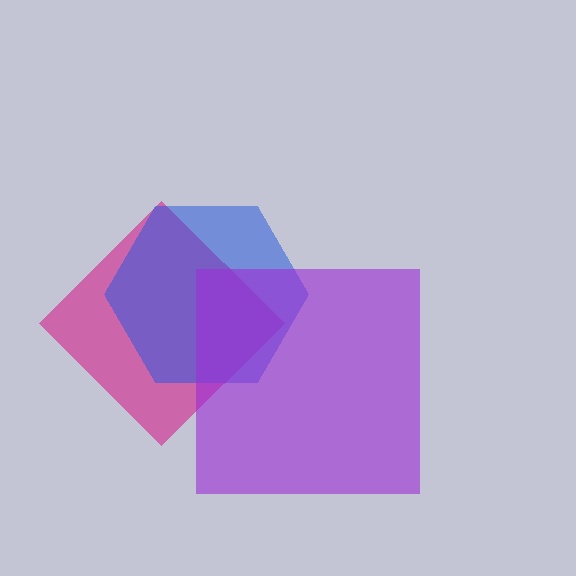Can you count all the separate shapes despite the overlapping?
Yes, there are 3 separate shapes.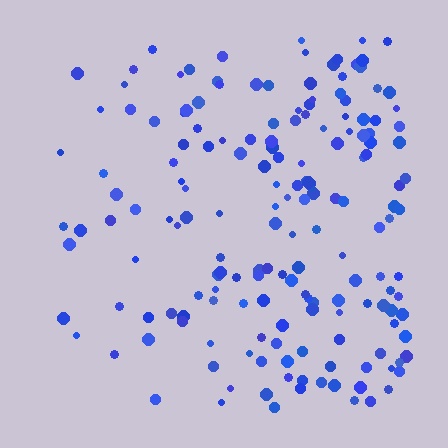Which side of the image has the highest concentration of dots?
The right.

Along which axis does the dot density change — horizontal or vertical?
Horizontal.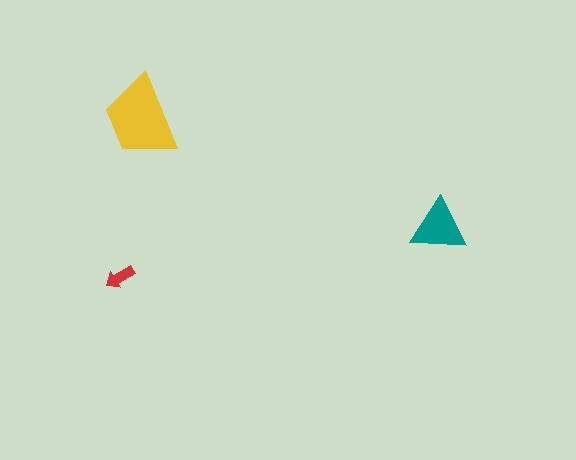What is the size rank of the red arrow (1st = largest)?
3rd.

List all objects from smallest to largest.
The red arrow, the teal triangle, the yellow trapezoid.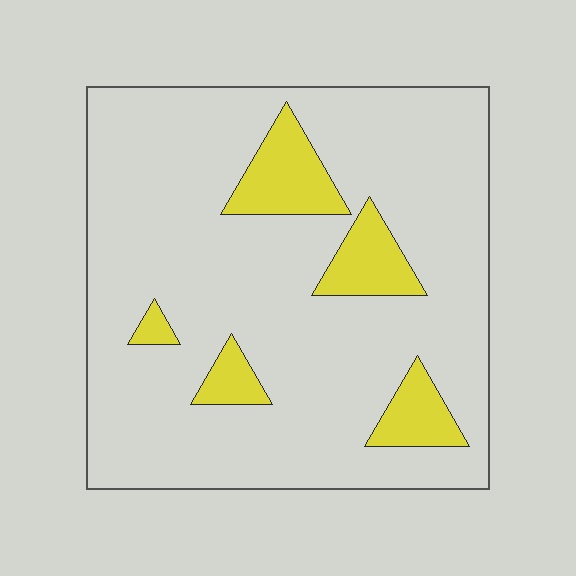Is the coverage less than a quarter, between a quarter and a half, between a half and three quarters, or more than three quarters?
Less than a quarter.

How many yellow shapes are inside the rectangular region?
5.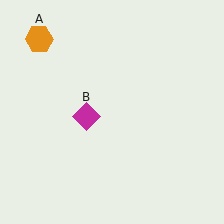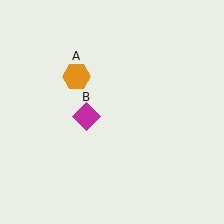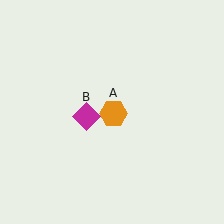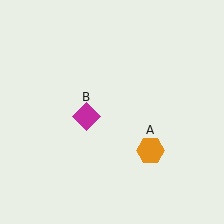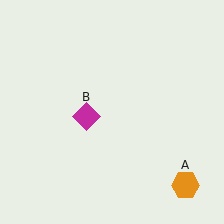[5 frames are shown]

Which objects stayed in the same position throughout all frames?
Magenta diamond (object B) remained stationary.